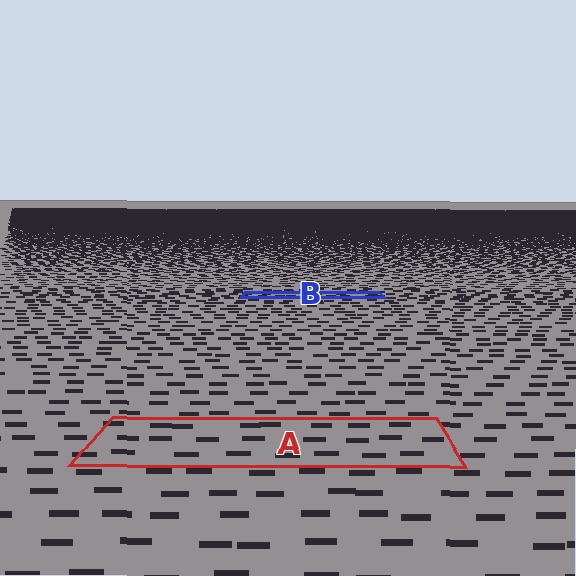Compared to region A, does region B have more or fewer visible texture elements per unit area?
Region B has more texture elements per unit area — they are packed more densely because it is farther away.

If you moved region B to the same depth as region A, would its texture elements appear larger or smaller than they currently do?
They would appear larger. At a closer depth, the same texture elements are projected at a bigger on-screen size.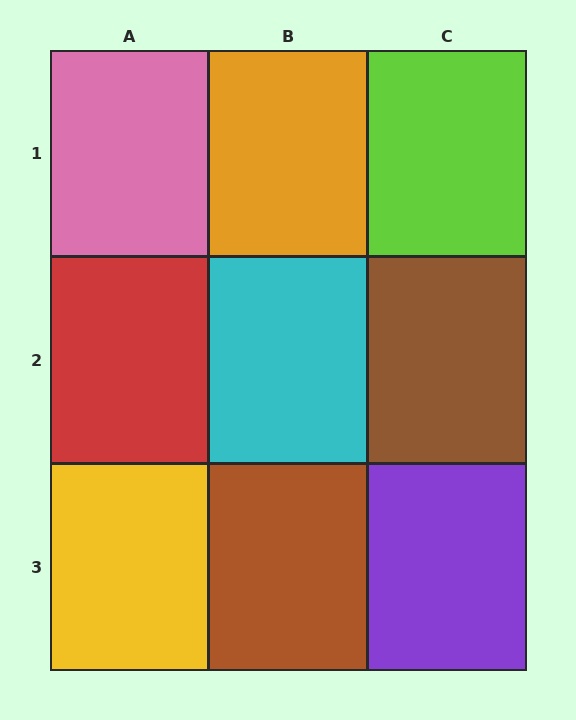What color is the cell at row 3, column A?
Yellow.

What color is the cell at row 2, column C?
Brown.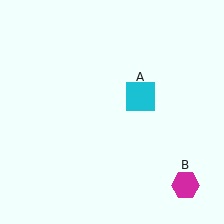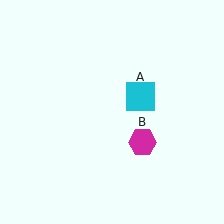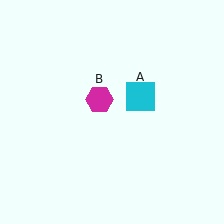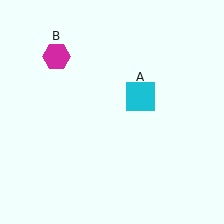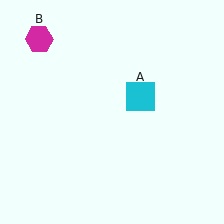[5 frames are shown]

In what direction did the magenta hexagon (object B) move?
The magenta hexagon (object B) moved up and to the left.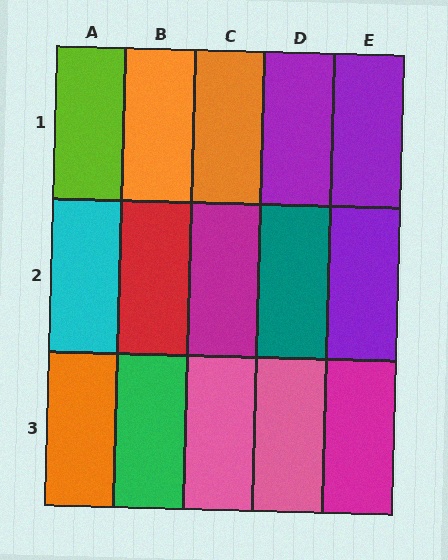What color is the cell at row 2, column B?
Red.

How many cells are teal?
1 cell is teal.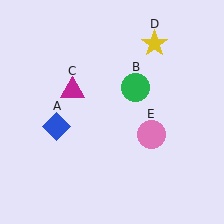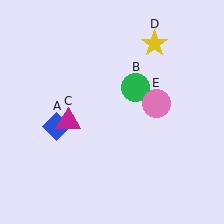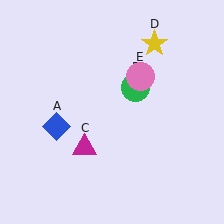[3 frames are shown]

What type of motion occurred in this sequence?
The magenta triangle (object C), pink circle (object E) rotated counterclockwise around the center of the scene.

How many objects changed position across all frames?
2 objects changed position: magenta triangle (object C), pink circle (object E).